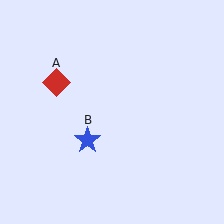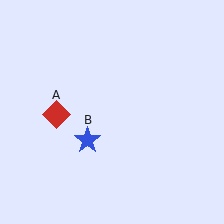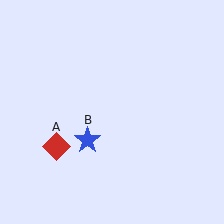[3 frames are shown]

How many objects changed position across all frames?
1 object changed position: red diamond (object A).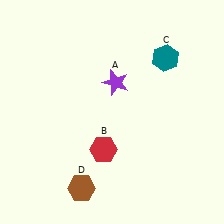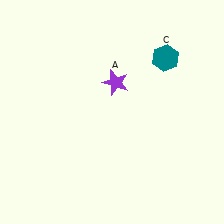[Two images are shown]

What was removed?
The red hexagon (B), the brown hexagon (D) were removed in Image 2.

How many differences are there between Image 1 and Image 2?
There are 2 differences between the two images.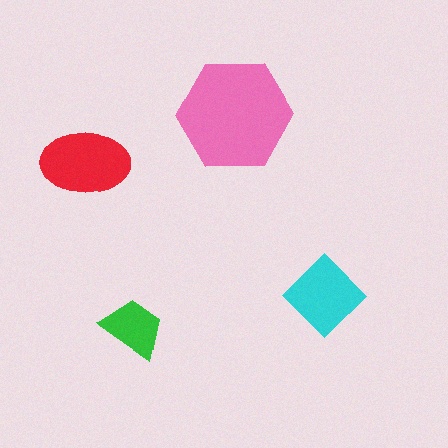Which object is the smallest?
The green trapezoid.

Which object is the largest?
The pink hexagon.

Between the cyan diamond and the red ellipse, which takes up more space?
The red ellipse.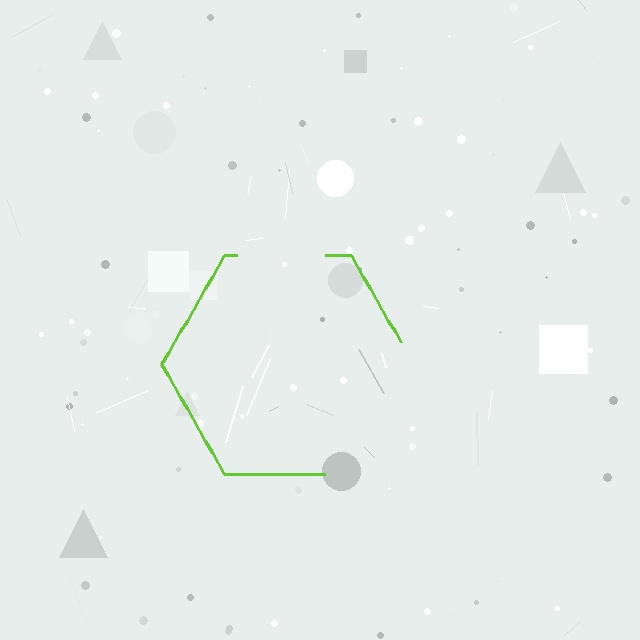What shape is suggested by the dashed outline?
The dashed outline suggests a hexagon.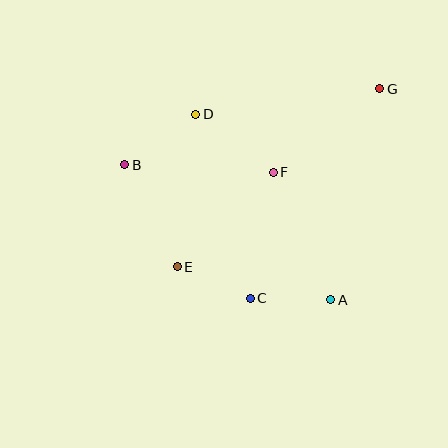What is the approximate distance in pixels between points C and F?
The distance between C and F is approximately 128 pixels.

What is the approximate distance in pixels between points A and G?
The distance between A and G is approximately 216 pixels.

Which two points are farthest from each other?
Points E and G are farthest from each other.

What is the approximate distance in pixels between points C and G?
The distance between C and G is approximately 246 pixels.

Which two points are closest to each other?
Points C and E are closest to each other.